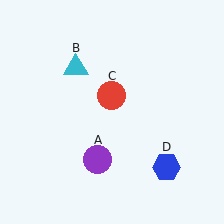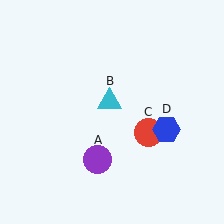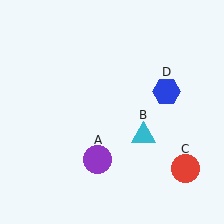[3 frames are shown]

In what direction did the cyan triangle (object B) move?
The cyan triangle (object B) moved down and to the right.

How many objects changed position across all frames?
3 objects changed position: cyan triangle (object B), red circle (object C), blue hexagon (object D).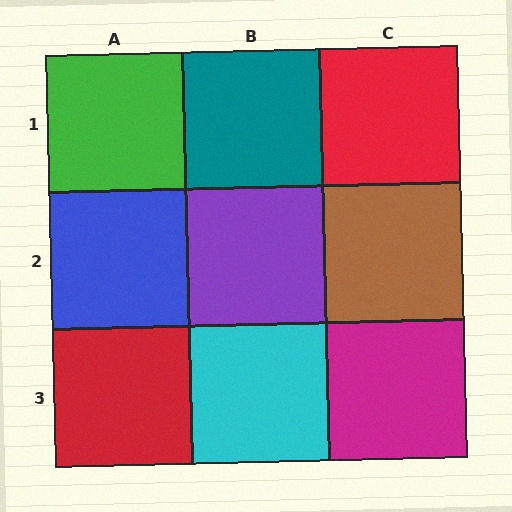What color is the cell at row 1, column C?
Red.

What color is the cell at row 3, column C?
Magenta.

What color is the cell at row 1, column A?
Green.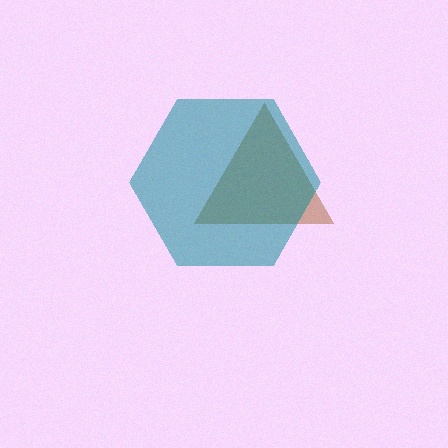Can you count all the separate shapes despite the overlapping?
Yes, there are 2 separate shapes.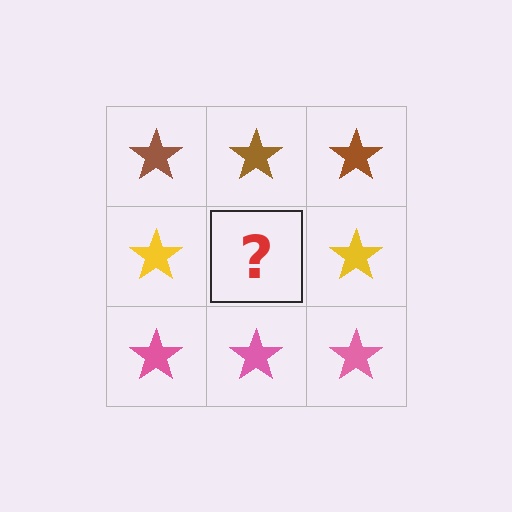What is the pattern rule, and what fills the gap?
The rule is that each row has a consistent color. The gap should be filled with a yellow star.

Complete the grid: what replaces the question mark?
The question mark should be replaced with a yellow star.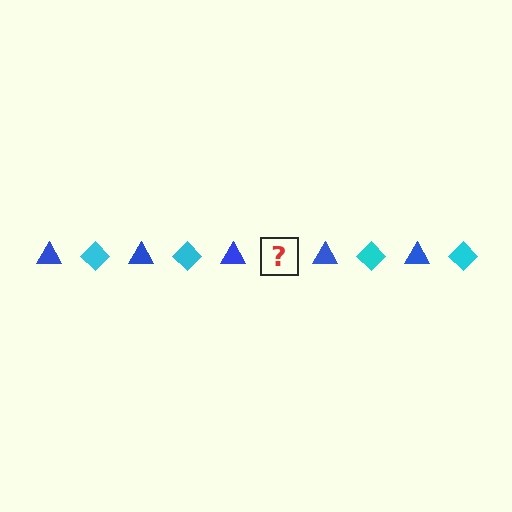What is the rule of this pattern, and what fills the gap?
The rule is that the pattern alternates between blue triangle and cyan diamond. The gap should be filled with a cyan diamond.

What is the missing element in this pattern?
The missing element is a cyan diamond.